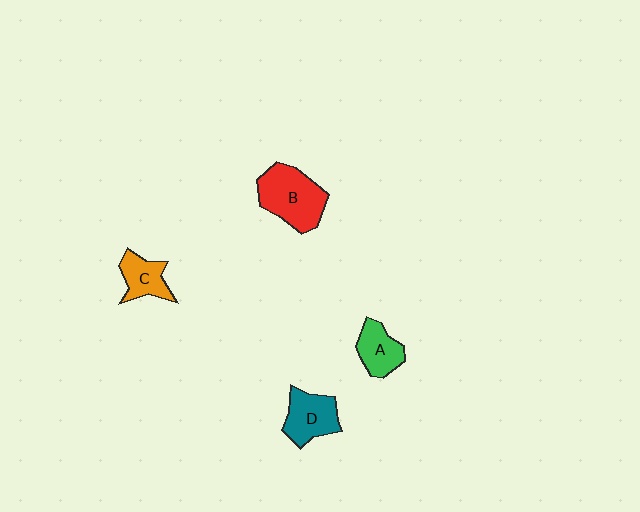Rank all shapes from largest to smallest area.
From largest to smallest: B (red), D (teal), A (green), C (orange).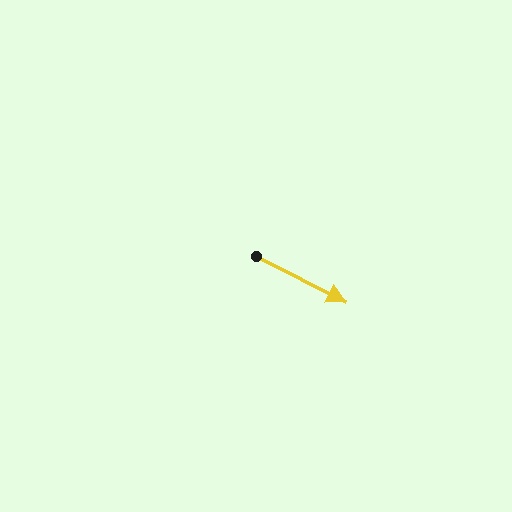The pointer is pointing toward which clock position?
Roughly 4 o'clock.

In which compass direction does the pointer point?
Southeast.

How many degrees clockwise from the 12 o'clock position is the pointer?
Approximately 117 degrees.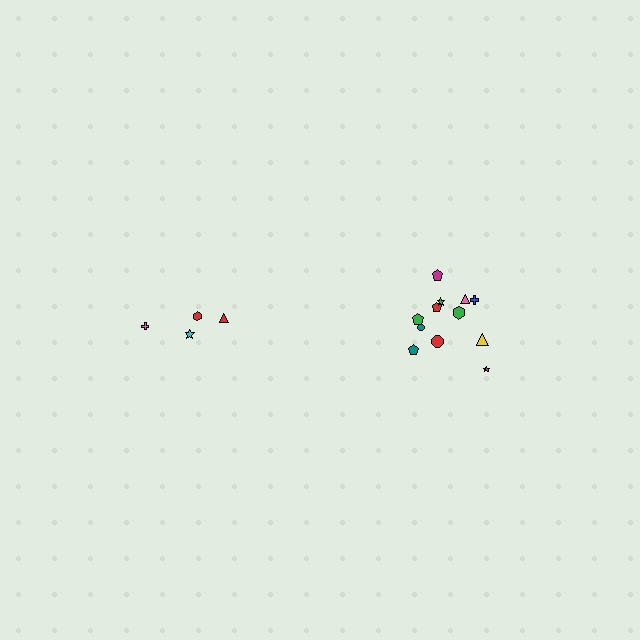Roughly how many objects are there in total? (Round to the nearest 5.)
Roughly 15 objects in total.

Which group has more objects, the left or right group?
The right group.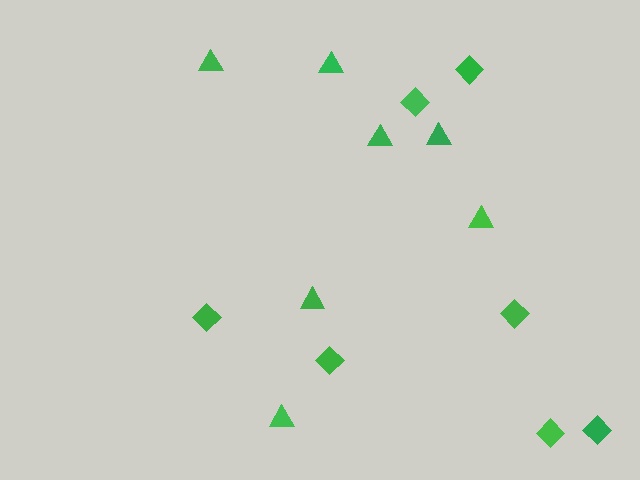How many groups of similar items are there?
There are 2 groups: one group of triangles (7) and one group of diamonds (7).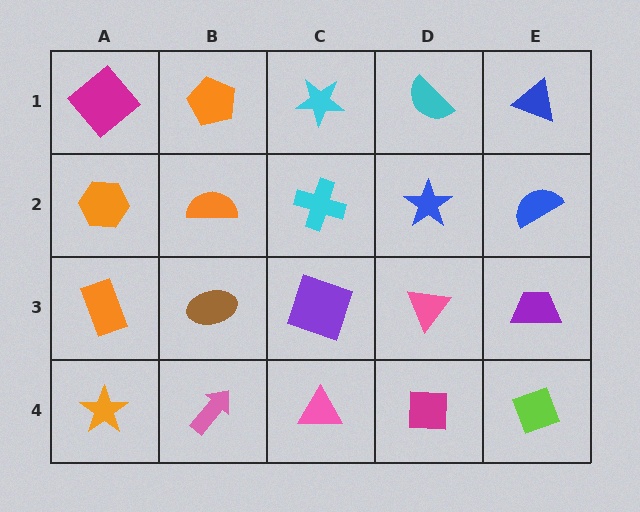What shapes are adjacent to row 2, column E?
A blue triangle (row 1, column E), a purple trapezoid (row 3, column E), a blue star (row 2, column D).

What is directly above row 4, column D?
A pink triangle.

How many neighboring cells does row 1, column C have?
3.